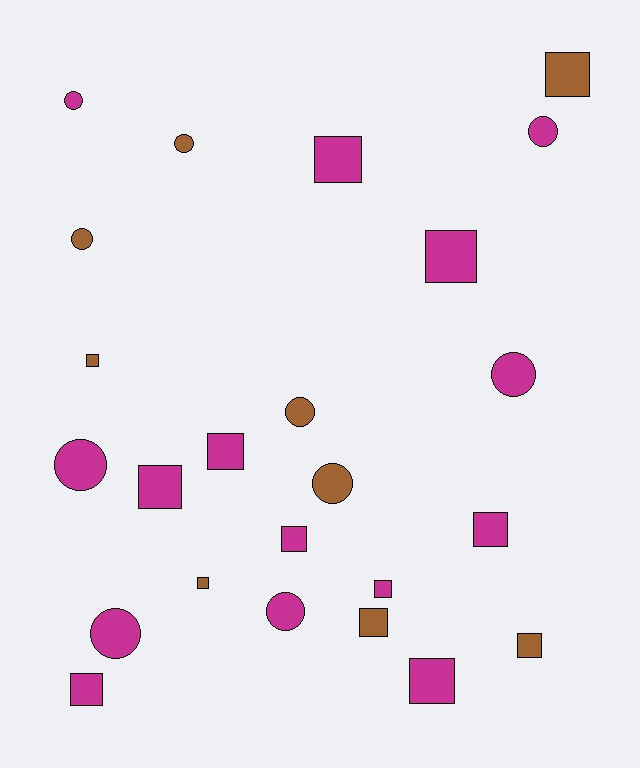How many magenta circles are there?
There are 6 magenta circles.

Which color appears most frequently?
Magenta, with 15 objects.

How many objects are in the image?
There are 24 objects.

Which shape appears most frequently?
Square, with 14 objects.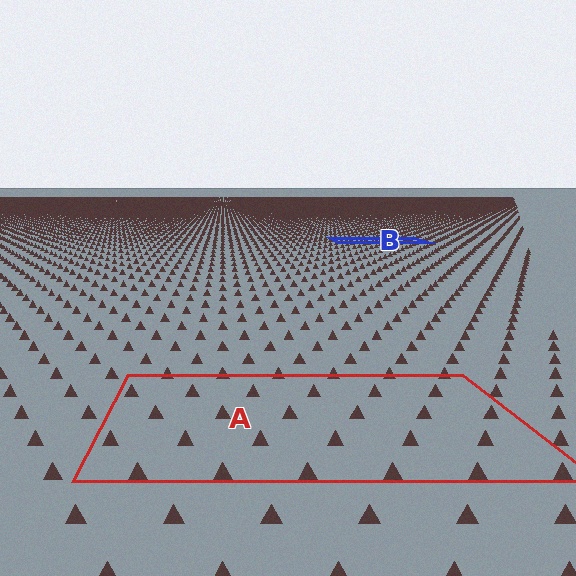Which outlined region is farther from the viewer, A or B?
Region B is farther from the viewer — the texture elements inside it appear smaller and more densely packed.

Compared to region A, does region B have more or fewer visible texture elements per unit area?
Region B has more texture elements per unit area — they are packed more densely because it is farther away.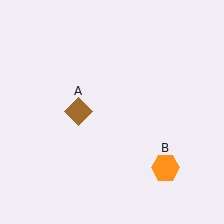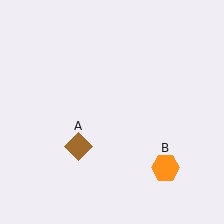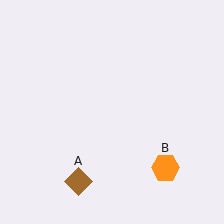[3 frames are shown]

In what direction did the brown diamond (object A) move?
The brown diamond (object A) moved down.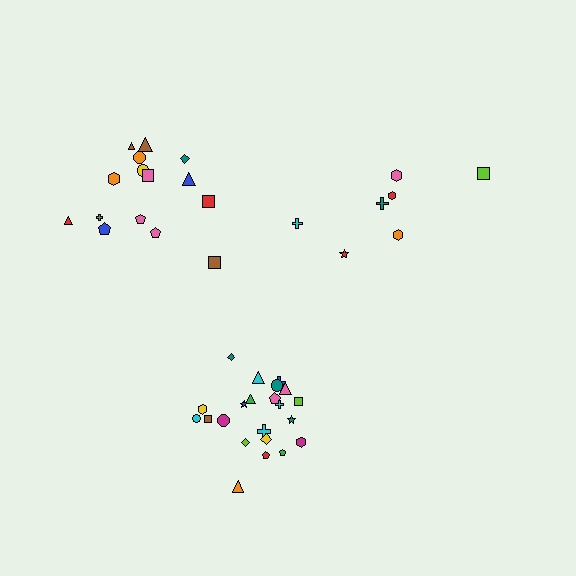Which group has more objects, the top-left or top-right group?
The top-left group.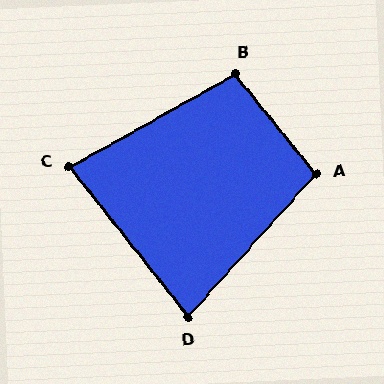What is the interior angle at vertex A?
Approximately 99 degrees (obtuse).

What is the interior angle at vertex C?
Approximately 81 degrees (acute).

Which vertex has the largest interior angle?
B, at approximately 100 degrees.